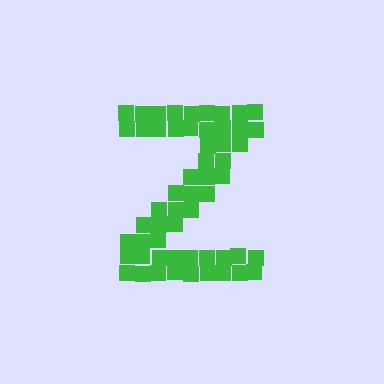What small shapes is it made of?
It is made of small squares.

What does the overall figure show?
The overall figure shows the letter Z.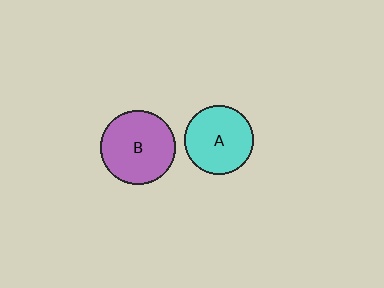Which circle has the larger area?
Circle B (purple).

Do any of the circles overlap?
No, none of the circles overlap.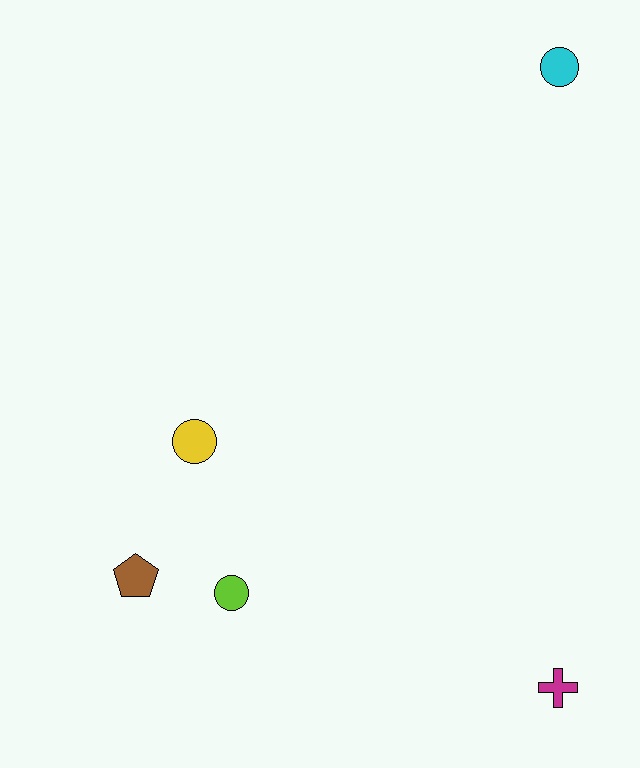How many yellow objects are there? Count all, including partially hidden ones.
There is 1 yellow object.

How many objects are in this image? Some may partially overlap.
There are 5 objects.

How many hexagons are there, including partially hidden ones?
There are no hexagons.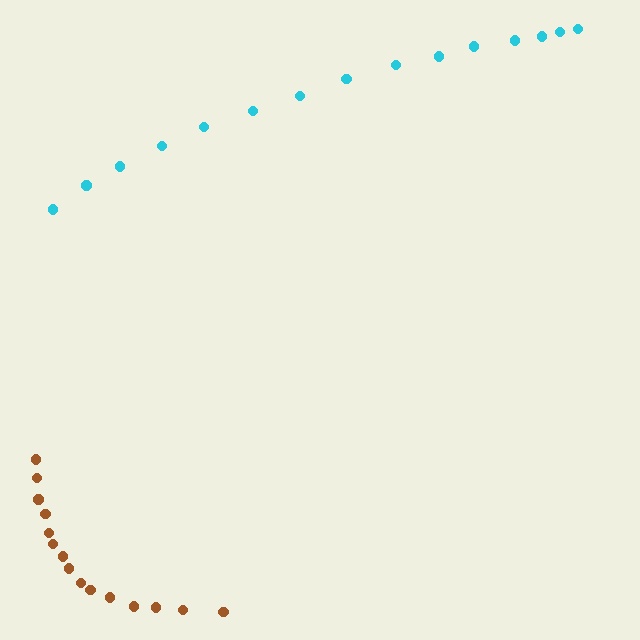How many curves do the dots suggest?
There are 2 distinct paths.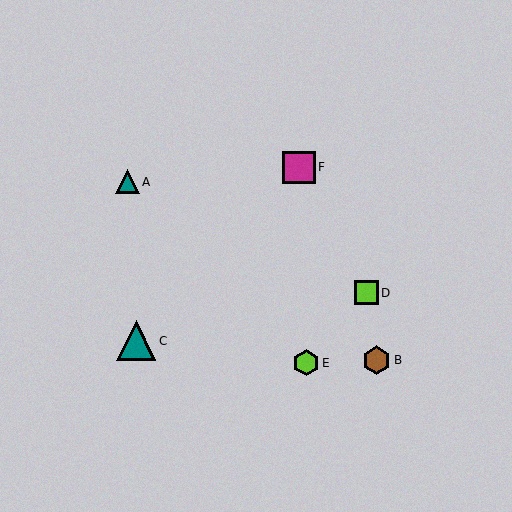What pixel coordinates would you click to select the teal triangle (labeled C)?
Click at (136, 341) to select the teal triangle C.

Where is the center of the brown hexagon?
The center of the brown hexagon is at (376, 360).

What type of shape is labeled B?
Shape B is a brown hexagon.